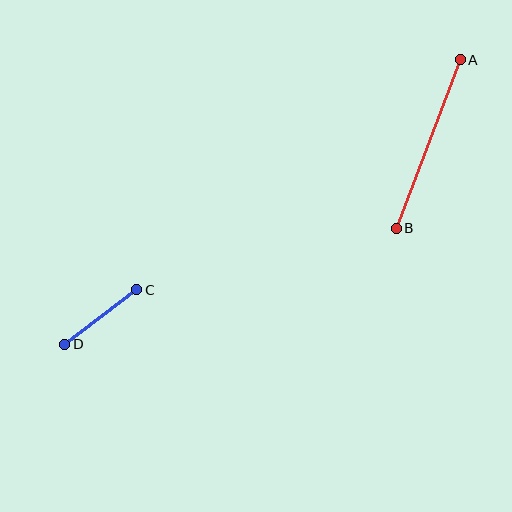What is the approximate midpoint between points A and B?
The midpoint is at approximately (428, 144) pixels.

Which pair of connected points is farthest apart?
Points A and B are farthest apart.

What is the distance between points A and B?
The distance is approximately 180 pixels.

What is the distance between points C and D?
The distance is approximately 90 pixels.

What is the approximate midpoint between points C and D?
The midpoint is at approximately (101, 317) pixels.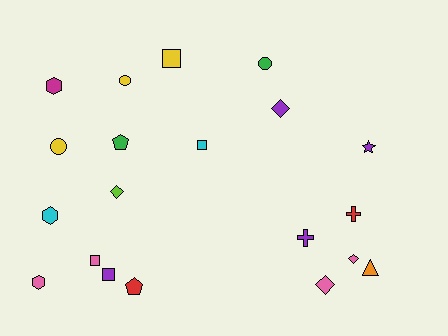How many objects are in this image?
There are 20 objects.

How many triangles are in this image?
There is 1 triangle.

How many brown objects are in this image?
There are no brown objects.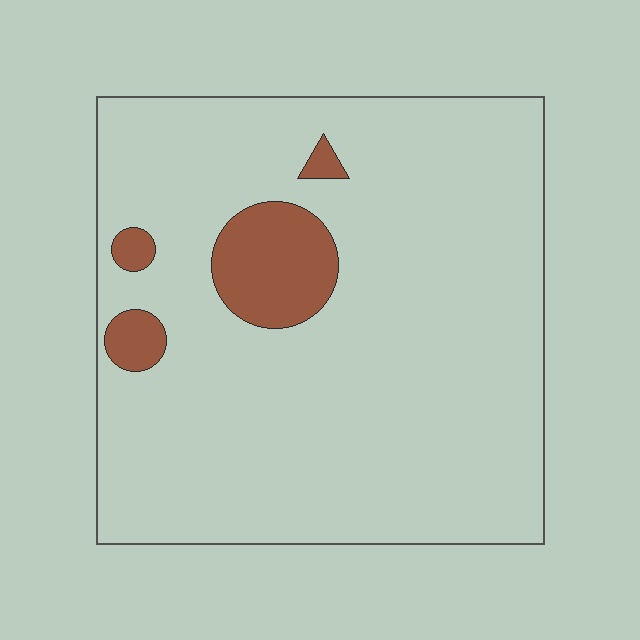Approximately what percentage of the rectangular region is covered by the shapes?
Approximately 10%.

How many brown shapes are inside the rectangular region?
4.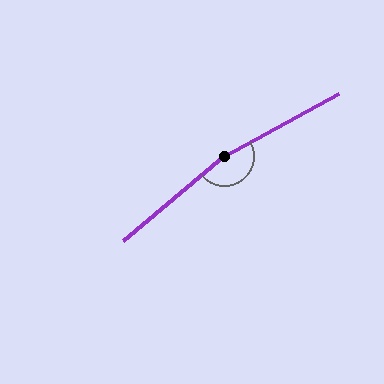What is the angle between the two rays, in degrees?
Approximately 168 degrees.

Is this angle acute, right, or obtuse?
It is obtuse.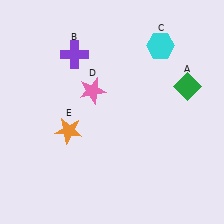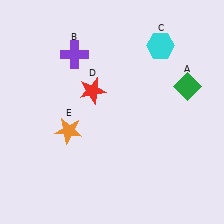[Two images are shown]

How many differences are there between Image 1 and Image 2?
There is 1 difference between the two images.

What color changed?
The star (D) changed from pink in Image 1 to red in Image 2.